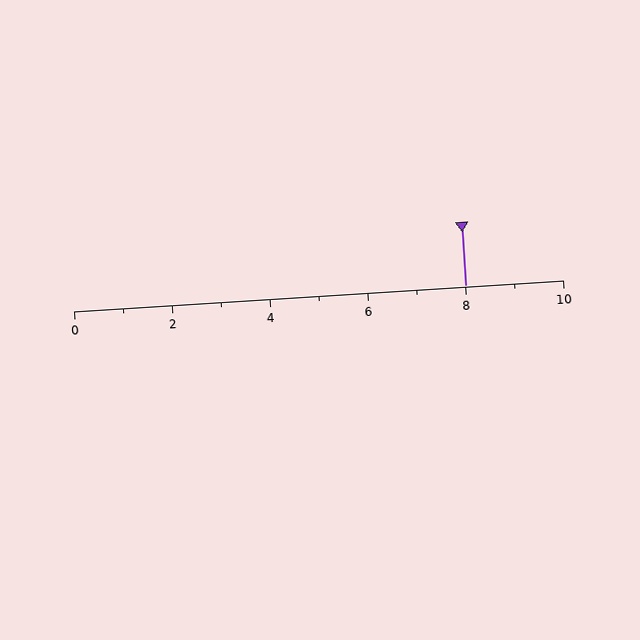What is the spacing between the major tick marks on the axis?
The major ticks are spaced 2 apart.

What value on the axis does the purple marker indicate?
The marker indicates approximately 8.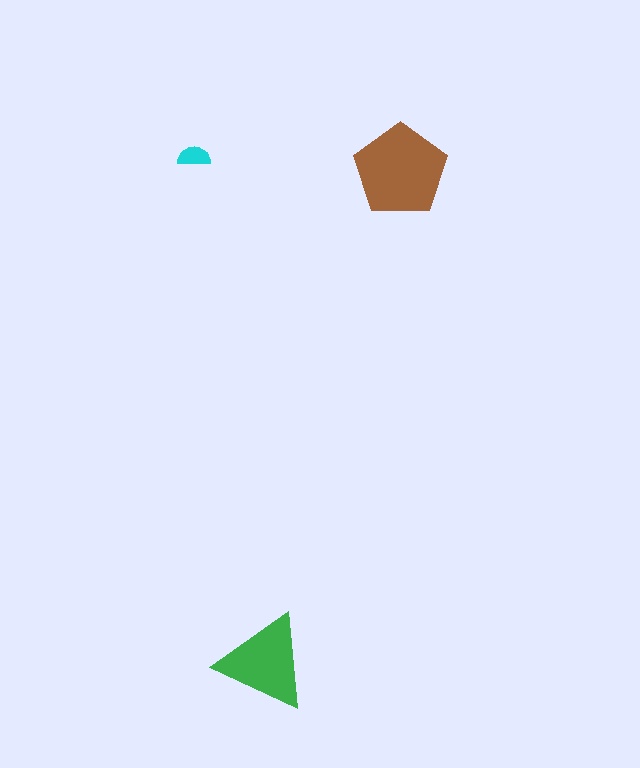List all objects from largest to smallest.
The brown pentagon, the green triangle, the cyan semicircle.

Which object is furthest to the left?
The cyan semicircle is leftmost.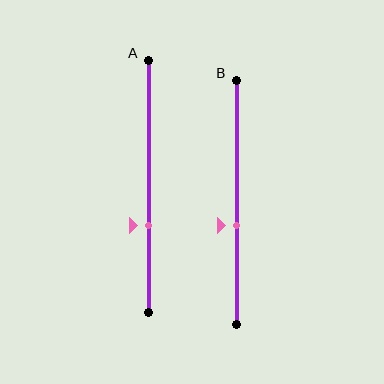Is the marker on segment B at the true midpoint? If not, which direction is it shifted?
No, the marker on segment B is shifted downward by about 10% of the segment length.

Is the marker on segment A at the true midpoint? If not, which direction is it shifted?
No, the marker on segment A is shifted downward by about 16% of the segment length.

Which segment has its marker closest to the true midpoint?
Segment B has its marker closest to the true midpoint.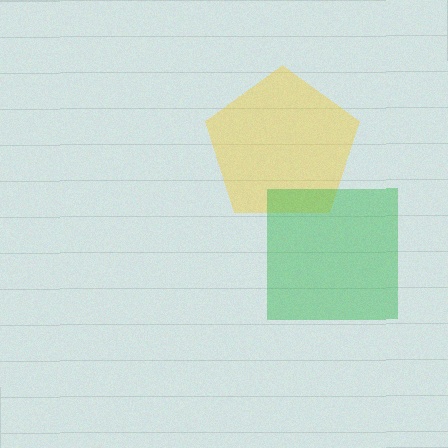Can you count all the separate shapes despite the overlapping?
Yes, there are 2 separate shapes.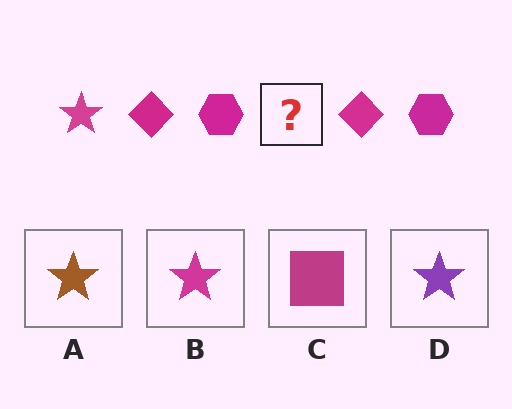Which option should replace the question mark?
Option B.